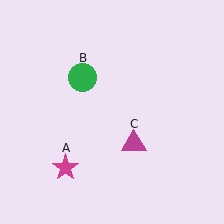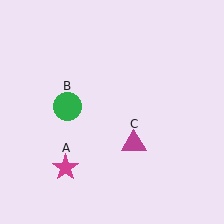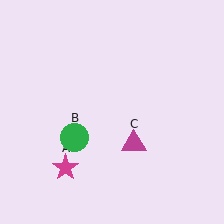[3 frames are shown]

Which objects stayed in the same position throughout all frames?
Magenta star (object A) and magenta triangle (object C) remained stationary.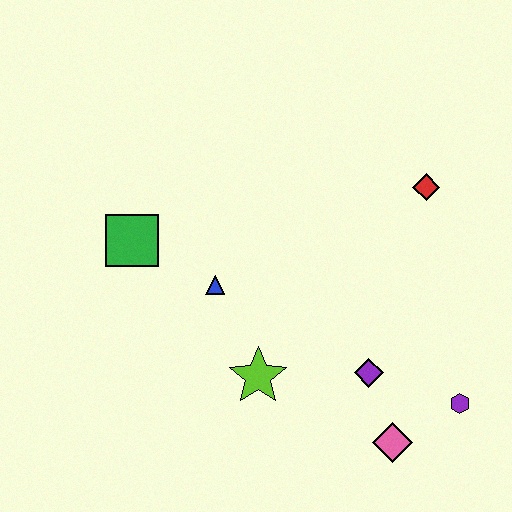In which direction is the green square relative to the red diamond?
The green square is to the left of the red diamond.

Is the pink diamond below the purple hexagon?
Yes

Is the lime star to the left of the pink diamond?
Yes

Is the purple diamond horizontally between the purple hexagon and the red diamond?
No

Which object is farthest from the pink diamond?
The green square is farthest from the pink diamond.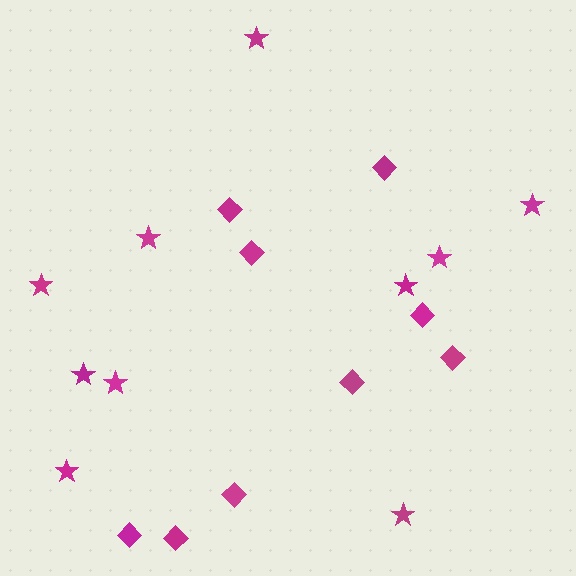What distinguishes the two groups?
There are 2 groups: one group of stars (10) and one group of diamonds (9).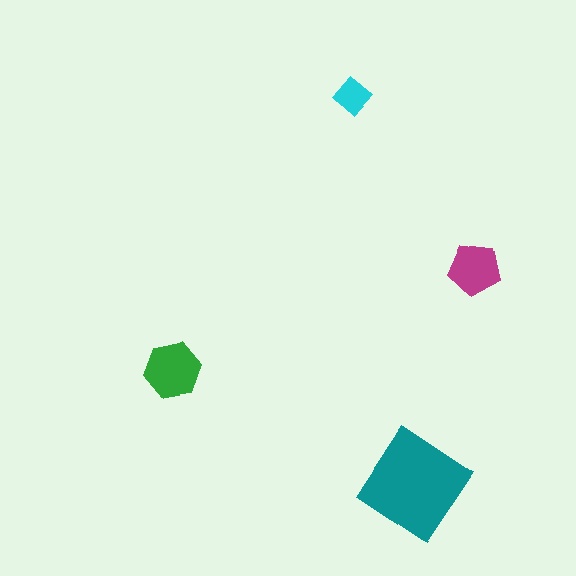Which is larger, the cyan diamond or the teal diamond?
The teal diamond.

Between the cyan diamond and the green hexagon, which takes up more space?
The green hexagon.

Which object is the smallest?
The cyan diamond.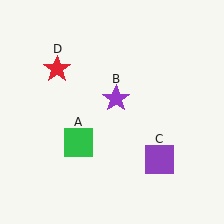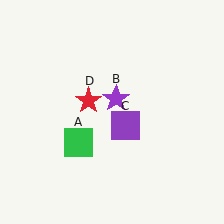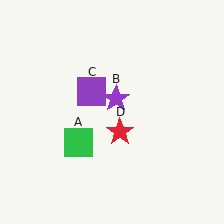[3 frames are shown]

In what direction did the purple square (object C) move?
The purple square (object C) moved up and to the left.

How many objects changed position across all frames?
2 objects changed position: purple square (object C), red star (object D).